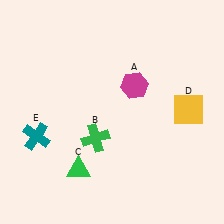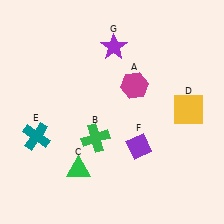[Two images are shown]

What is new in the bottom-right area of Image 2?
A purple diamond (F) was added in the bottom-right area of Image 2.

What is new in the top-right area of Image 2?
A purple star (G) was added in the top-right area of Image 2.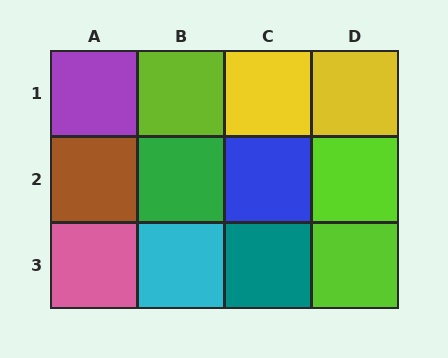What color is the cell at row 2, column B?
Green.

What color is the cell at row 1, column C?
Yellow.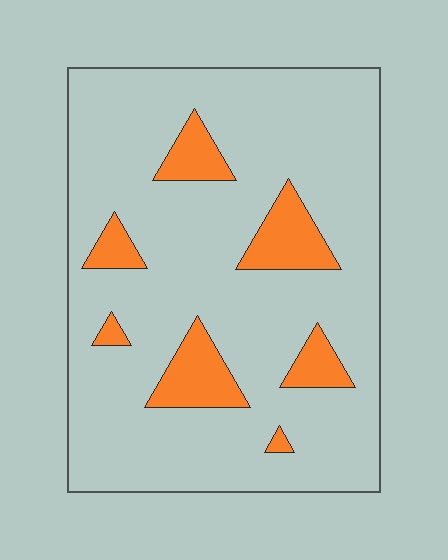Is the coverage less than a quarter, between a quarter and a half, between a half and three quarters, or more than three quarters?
Less than a quarter.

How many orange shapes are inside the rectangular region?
7.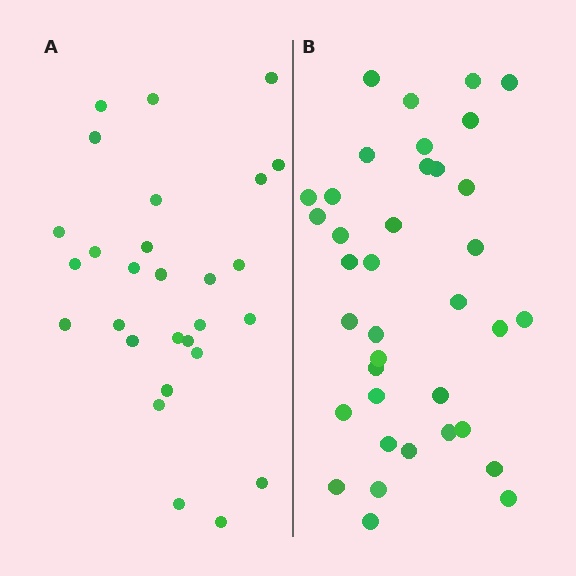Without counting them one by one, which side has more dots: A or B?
Region B (the right region) has more dots.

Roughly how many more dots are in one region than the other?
Region B has roughly 8 or so more dots than region A.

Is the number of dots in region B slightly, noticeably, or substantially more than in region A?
Region B has noticeably more, but not dramatically so. The ratio is roughly 1.3 to 1.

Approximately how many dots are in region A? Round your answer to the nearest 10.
About 30 dots. (The exact count is 28, which rounds to 30.)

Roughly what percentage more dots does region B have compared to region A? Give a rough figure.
About 30% more.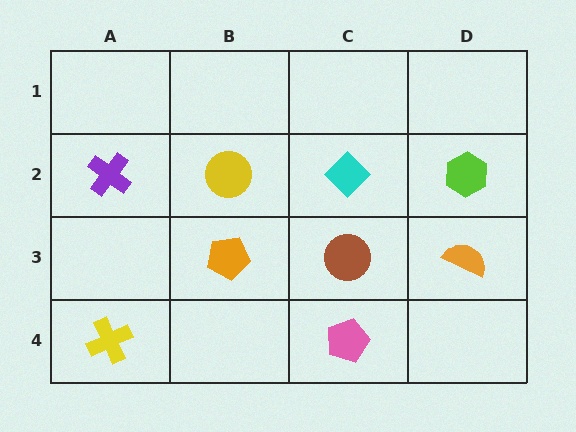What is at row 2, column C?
A cyan diamond.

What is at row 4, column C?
A pink pentagon.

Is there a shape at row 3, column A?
No, that cell is empty.